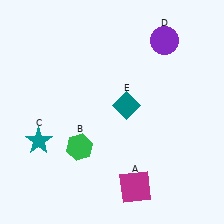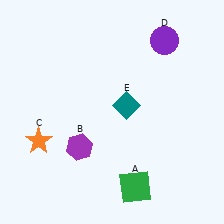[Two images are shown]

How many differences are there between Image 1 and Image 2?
There are 3 differences between the two images.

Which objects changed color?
A changed from magenta to green. B changed from green to purple. C changed from teal to orange.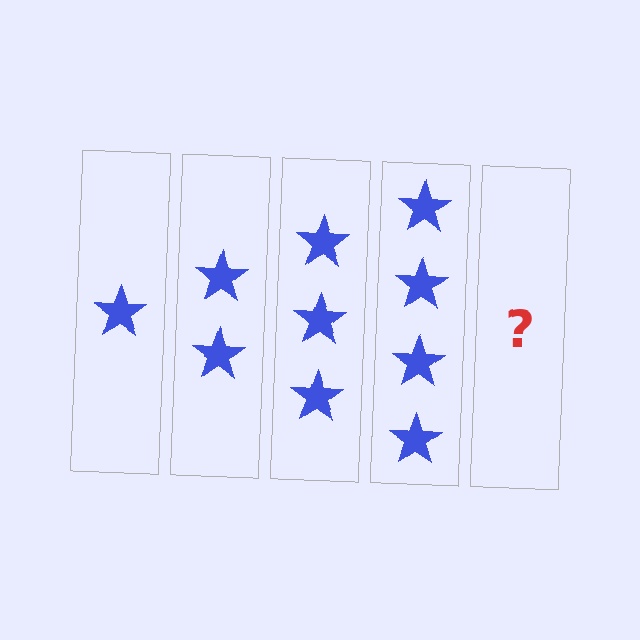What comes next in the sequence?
The next element should be 5 stars.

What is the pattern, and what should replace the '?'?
The pattern is that each step adds one more star. The '?' should be 5 stars.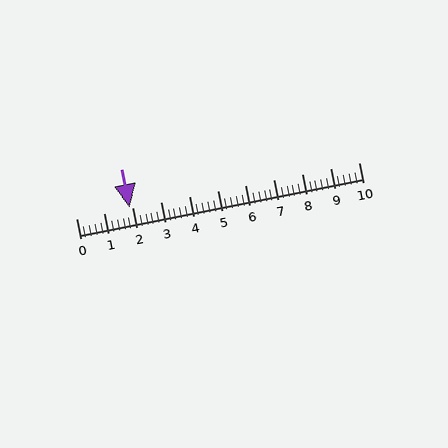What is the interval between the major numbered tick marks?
The major tick marks are spaced 1 units apart.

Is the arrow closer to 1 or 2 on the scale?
The arrow is closer to 2.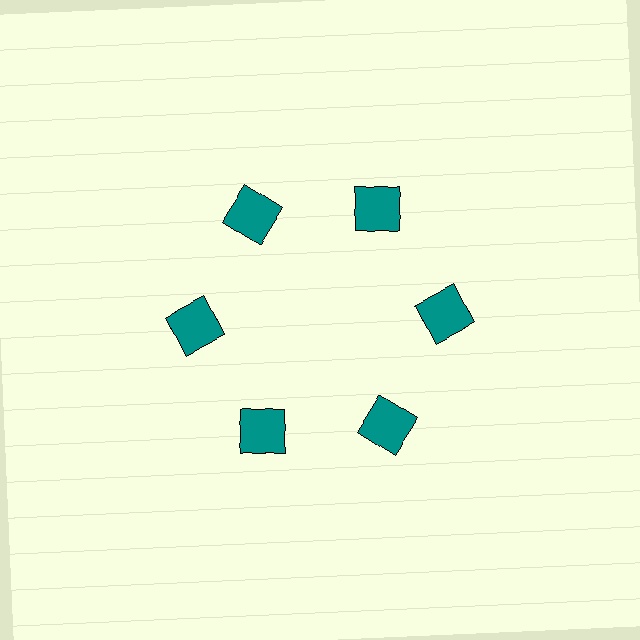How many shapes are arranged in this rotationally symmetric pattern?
There are 6 shapes, arranged in 6 groups of 1.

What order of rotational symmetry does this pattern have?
This pattern has 6-fold rotational symmetry.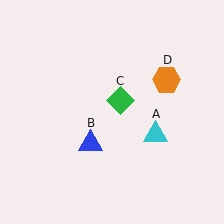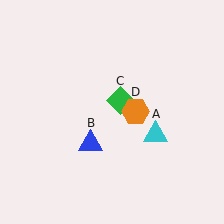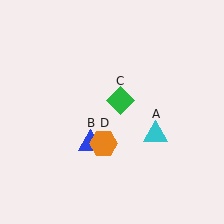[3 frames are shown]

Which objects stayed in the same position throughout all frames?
Cyan triangle (object A) and blue triangle (object B) and green diamond (object C) remained stationary.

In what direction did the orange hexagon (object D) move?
The orange hexagon (object D) moved down and to the left.